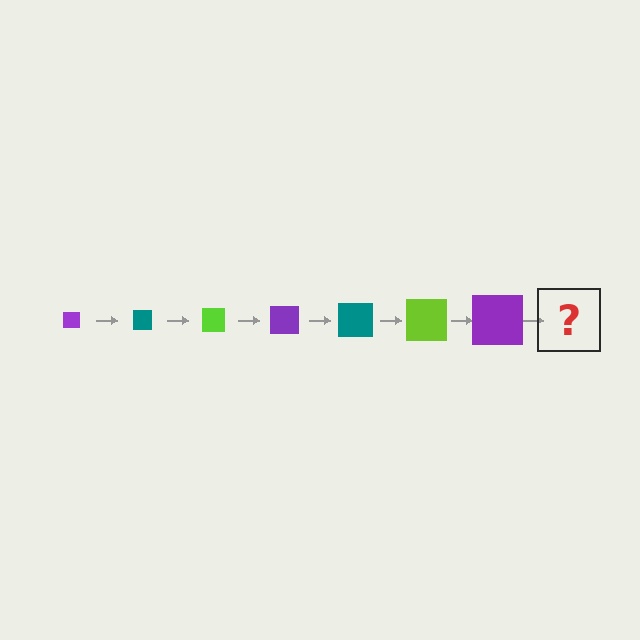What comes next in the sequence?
The next element should be a teal square, larger than the previous one.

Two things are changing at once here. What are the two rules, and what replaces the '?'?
The two rules are that the square grows larger each step and the color cycles through purple, teal, and lime. The '?' should be a teal square, larger than the previous one.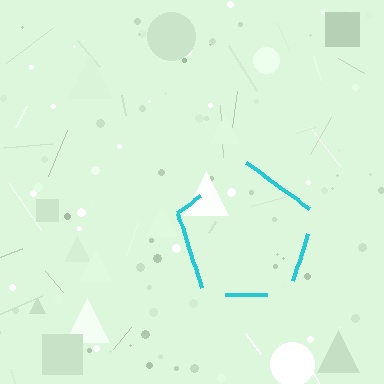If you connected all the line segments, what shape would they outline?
They would outline a pentagon.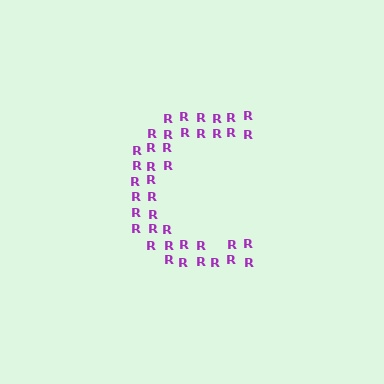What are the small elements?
The small elements are letter R's.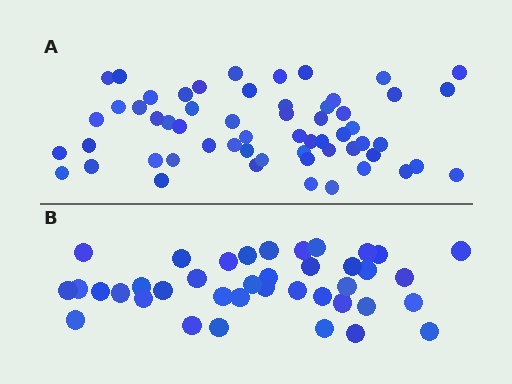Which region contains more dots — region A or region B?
Region A (the top region) has more dots.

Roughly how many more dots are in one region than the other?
Region A has approximately 20 more dots than region B.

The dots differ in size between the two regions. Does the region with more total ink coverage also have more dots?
No. Region B has more total ink coverage because its dots are larger, but region A actually contains more individual dots. Total area can be misleading — the number of items is what matters here.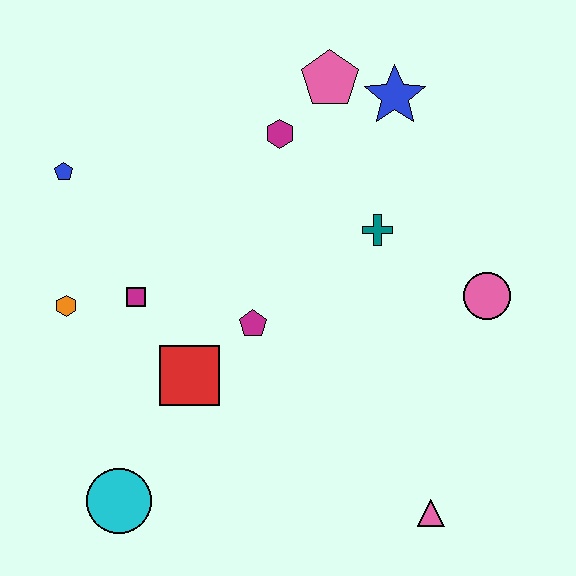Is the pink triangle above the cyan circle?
No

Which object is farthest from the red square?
The blue star is farthest from the red square.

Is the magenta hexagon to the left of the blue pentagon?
No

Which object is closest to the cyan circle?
The red square is closest to the cyan circle.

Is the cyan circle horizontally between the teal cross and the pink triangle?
No